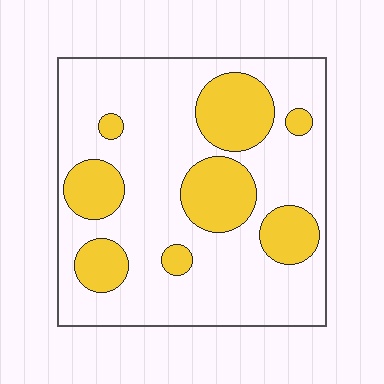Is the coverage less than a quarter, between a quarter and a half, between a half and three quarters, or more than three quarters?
Between a quarter and a half.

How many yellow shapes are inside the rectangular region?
8.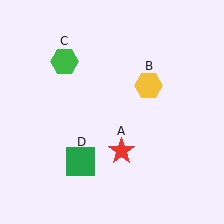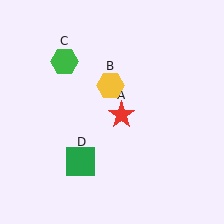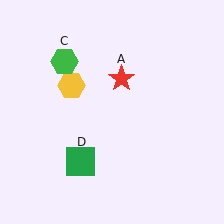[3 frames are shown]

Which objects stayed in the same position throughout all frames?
Green hexagon (object C) and green square (object D) remained stationary.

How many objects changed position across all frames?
2 objects changed position: red star (object A), yellow hexagon (object B).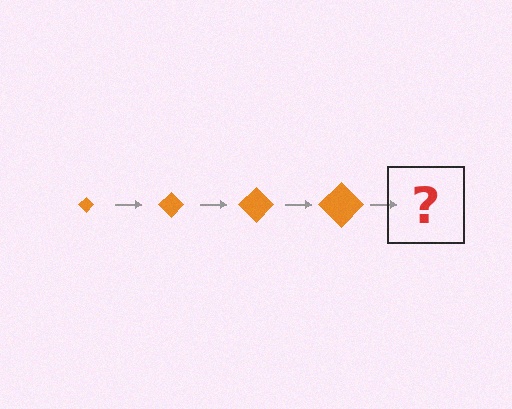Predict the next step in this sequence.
The next step is an orange diamond, larger than the previous one.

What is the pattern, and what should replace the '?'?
The pattern is that the diamond gets progressively larger each step. The '?' should be an orange diamond, larger than the previous one.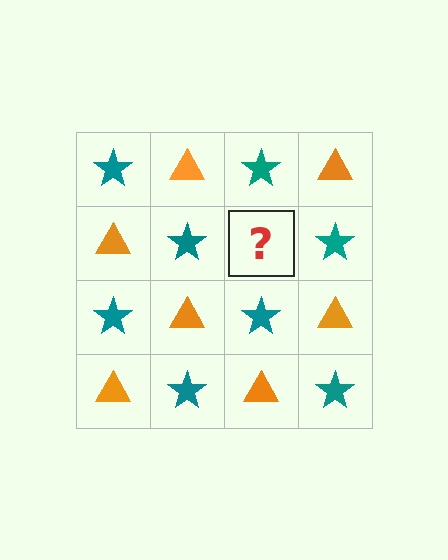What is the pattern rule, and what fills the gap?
The rule is that it alternates teal star and orange triangle in a checkerboard pattern. The gap should be filled with an orange triangle.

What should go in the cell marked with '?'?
The missing cell should contain an orange triangle.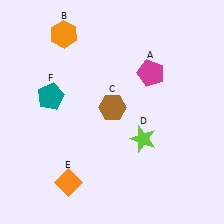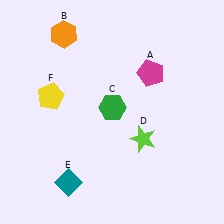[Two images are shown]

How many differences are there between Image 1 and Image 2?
There are 3 differences between the two images.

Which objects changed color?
C changed from brown to green. E changed from orange to teal. F changed from teal to yellow.